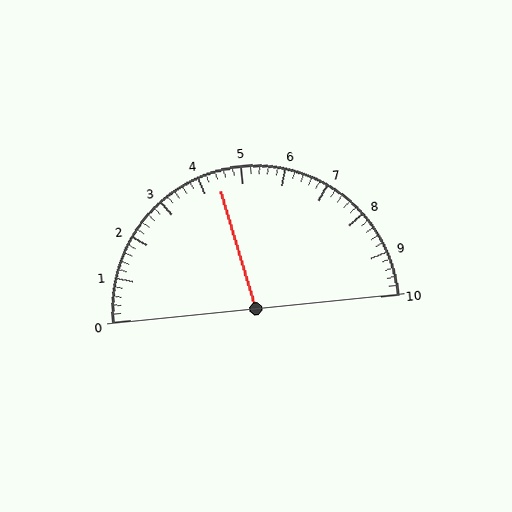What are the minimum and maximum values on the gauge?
The gauge ranges from 0 to 10.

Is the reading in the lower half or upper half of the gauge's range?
The reading is in the lower half of the range (0 to 10).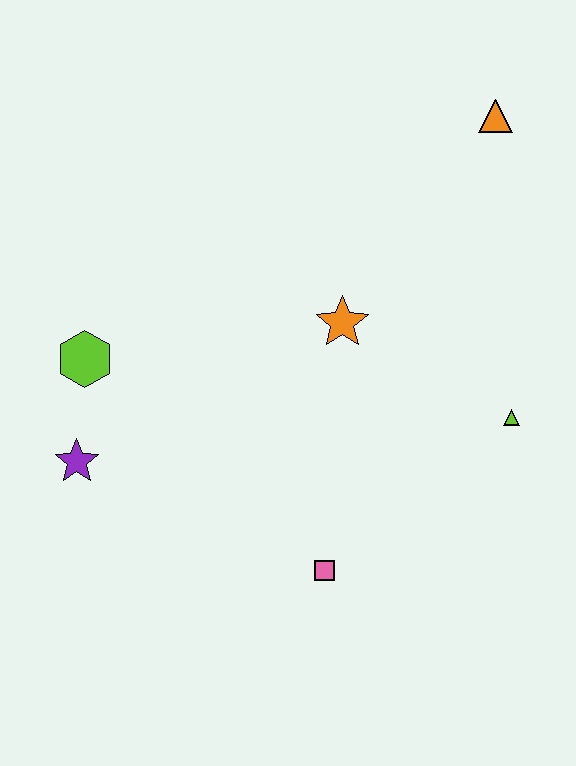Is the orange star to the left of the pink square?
No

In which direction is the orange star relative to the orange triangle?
The orange star is below the orange triangle.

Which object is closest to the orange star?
The lime triangle is closest to the orange star.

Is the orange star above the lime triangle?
Yes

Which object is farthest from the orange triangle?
The purple star is farthest from the orange triangle.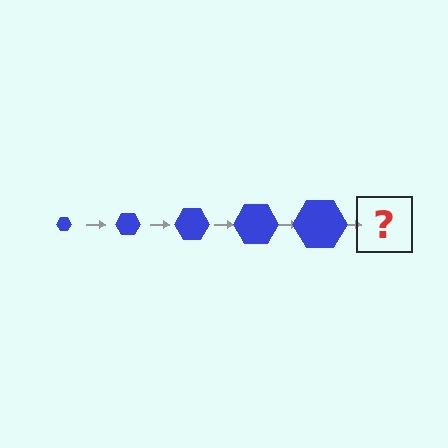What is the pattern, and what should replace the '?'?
The pattern is that the hexagon gets progressively larger each step. The '?' should be a blue hexagon, larger than the previous one.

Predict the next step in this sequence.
The next step is a blue hexagon, larger than the previous one.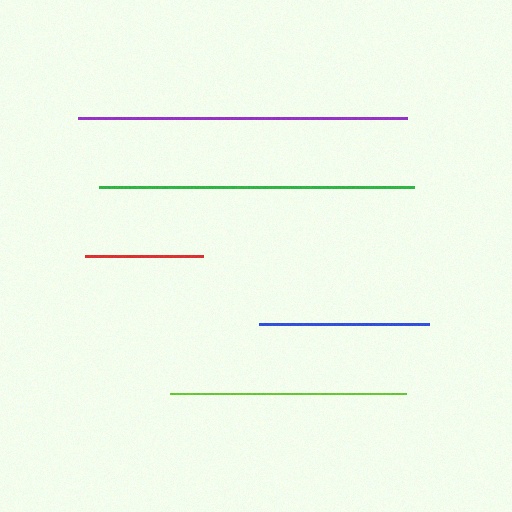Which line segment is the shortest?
The red line is the shortest at approximately 118 pixels.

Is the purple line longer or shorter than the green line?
The purple line is longer than the green line.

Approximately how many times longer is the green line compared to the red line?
The green line is approximately 2.7 times the length of the red line.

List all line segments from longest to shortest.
From longest to shortest: purple, green, lime, blue, red.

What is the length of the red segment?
The red segment is approximately 118 pixels long.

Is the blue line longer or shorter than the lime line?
The lime line is longer than the blue line.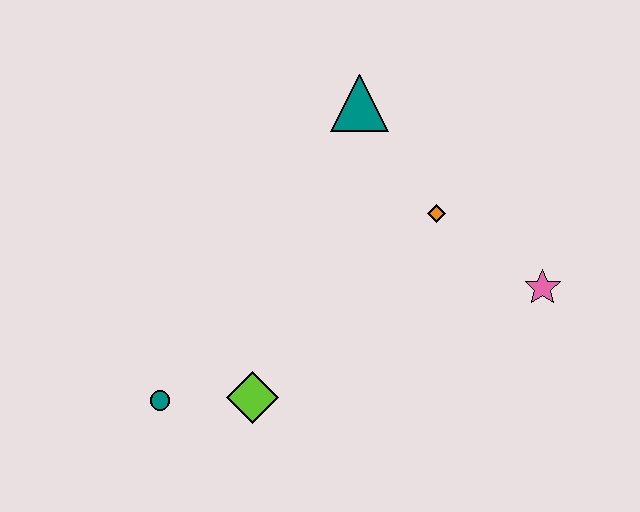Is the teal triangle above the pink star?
Yes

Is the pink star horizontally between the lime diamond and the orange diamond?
No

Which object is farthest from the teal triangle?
The teal circle is farthest from the teal triangle.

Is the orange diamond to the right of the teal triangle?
Yes